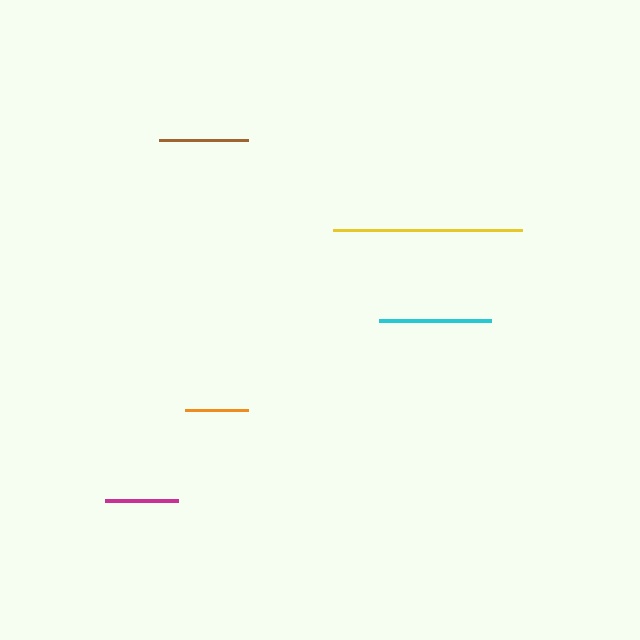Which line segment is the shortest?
The orange line is the shortest at approximately 62 pixels.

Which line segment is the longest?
The yellow line is the longest at approximately 190 pixels.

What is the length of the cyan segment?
The cyan segment is approximately 111 pixels long.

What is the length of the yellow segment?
The yellow segment is approximately 190 pixels long.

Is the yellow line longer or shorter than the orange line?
The yellow line is longer than the orange line.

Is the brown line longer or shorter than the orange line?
The brown line is longer than the orange line.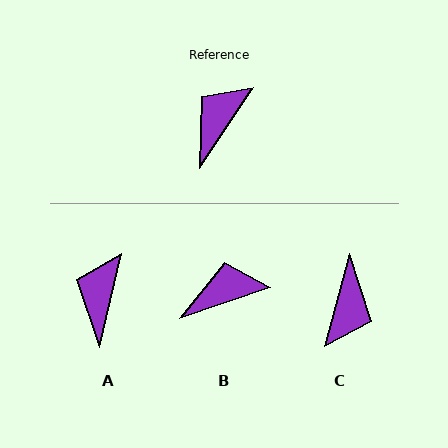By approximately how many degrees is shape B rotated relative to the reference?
Approximately 37 degrees clockwise.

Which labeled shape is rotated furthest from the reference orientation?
C, about 161 degrees away.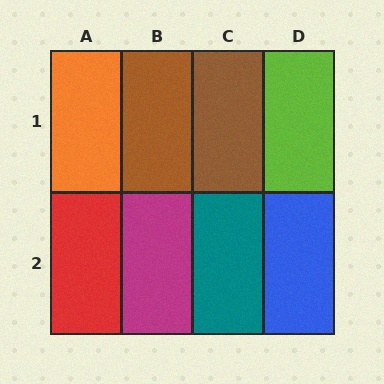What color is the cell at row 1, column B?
Brown.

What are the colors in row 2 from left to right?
Red, magenta, teal, blue.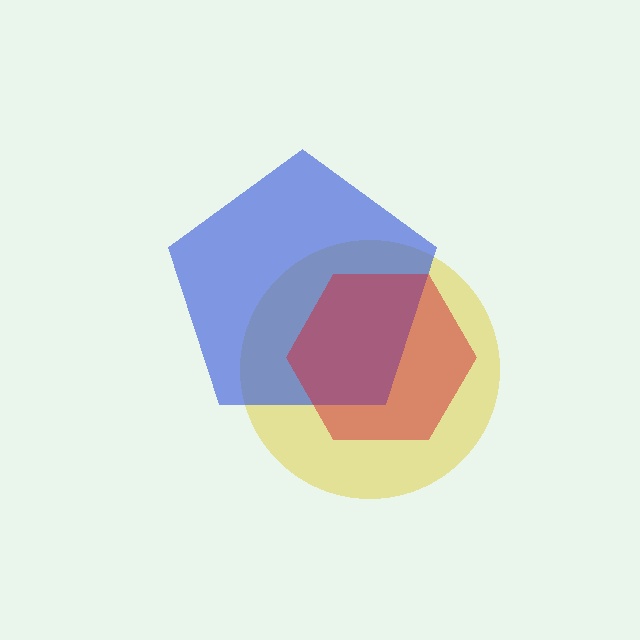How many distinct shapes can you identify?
There are 3 distinct shapes: a yellow circle, a blue pentagon, a red hexagon.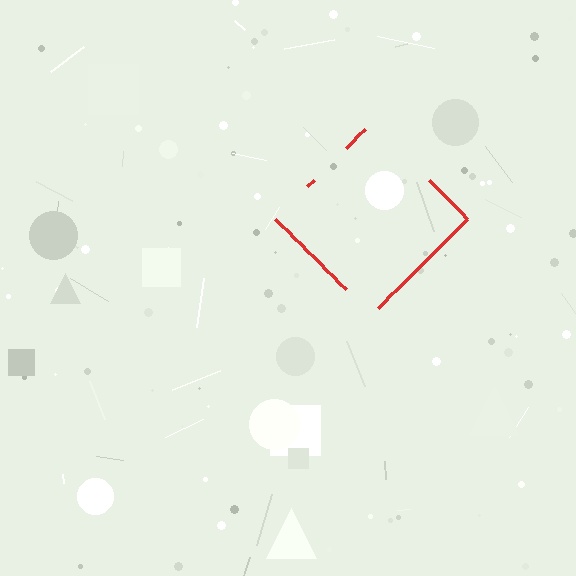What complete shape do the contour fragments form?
The contour fragments form a diamond.